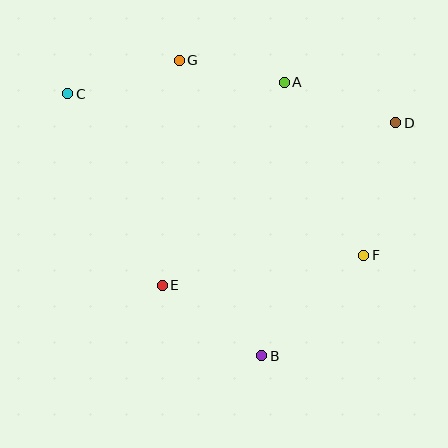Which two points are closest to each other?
Points A and G are closest to each other.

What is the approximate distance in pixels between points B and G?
The distance between B and G is approximately 307 pixels.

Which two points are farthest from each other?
Points C and F are farthest from each other.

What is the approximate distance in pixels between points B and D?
The distance between B and D is approximately 268 pixels.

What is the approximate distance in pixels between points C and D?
The distance between C and D is approximately 329 pixels.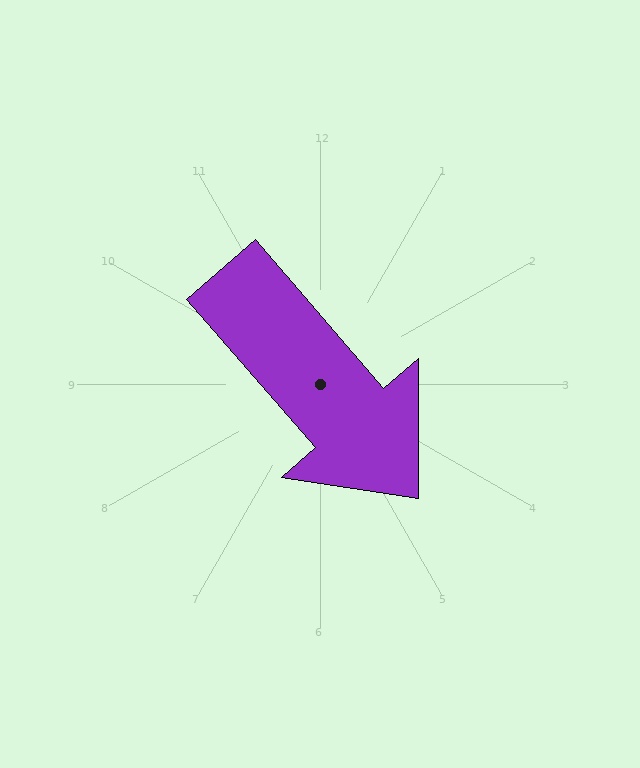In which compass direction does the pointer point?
Southeast.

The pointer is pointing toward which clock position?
Roughly 5 o'clock.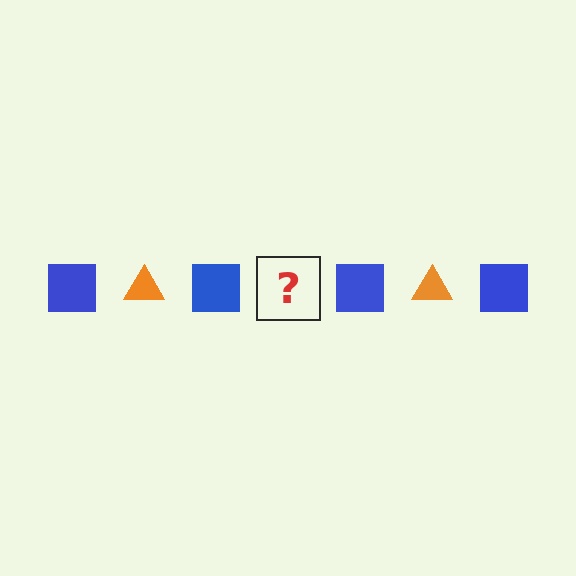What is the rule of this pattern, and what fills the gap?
The rule is that the pattern alternates between blue square and orange triangle. The gap should be filled with an orange triangle.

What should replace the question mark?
The question mark should be replaced with an orange triangle.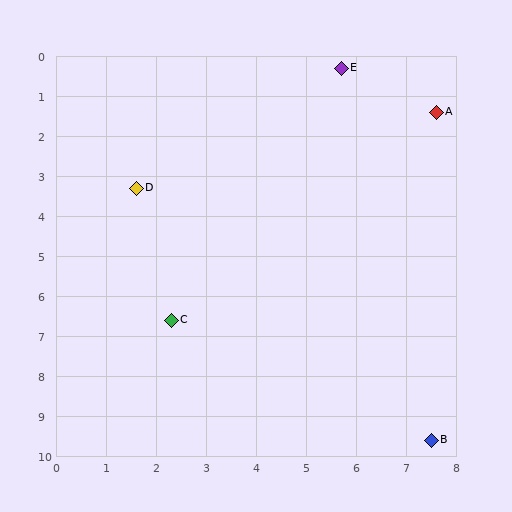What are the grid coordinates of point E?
Point E is at approximately (5.7, 0.3).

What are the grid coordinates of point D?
Point D is at approximately (1.6, 3.3).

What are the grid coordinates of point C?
Point C is at approximately (2.3, 6.6).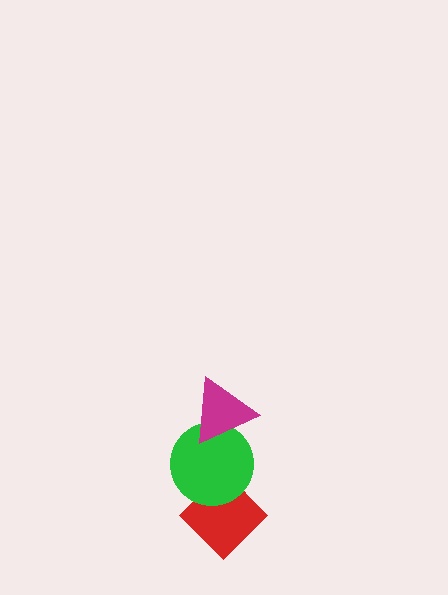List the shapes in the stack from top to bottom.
From top to bottom: the magenta triangle, the green circle, the red diamond.